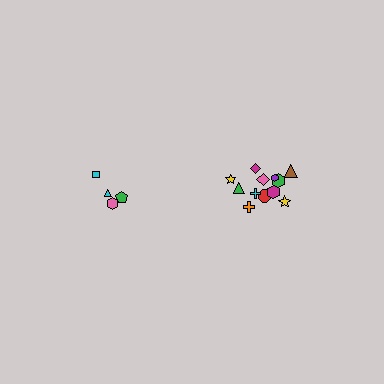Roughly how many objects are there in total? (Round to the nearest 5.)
Roughly 15 objects in total.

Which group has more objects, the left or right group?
The right group.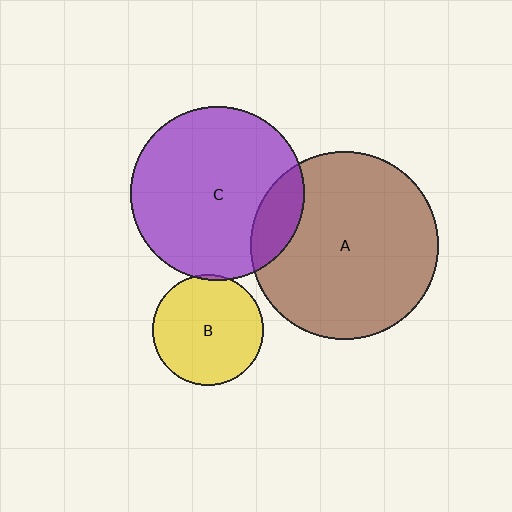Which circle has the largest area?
Circle A (brown).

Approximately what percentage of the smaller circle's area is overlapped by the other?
Approximately 5%.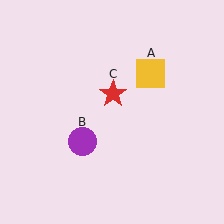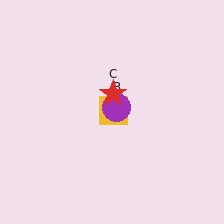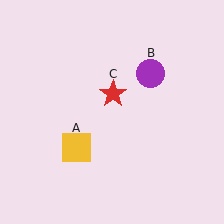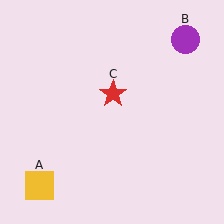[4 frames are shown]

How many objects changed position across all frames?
2 objects changed position: yellow square (object A), purple circle (object B).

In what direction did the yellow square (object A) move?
The yellow square (object A) moved down and to the left.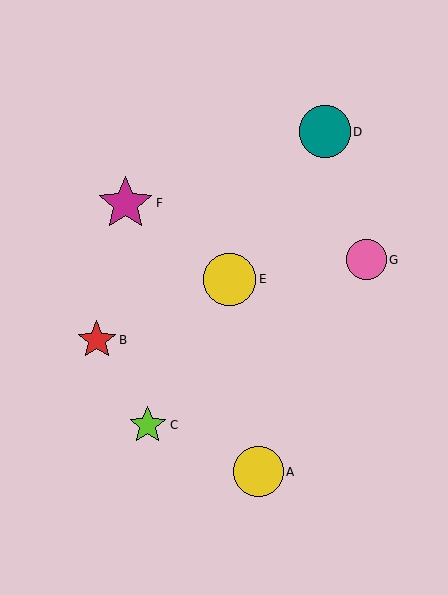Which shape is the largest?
The magenta star (labeled F) is the largest.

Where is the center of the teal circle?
The center of the teal circle is at (325, 132).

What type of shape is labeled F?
Shape F is a magenta star.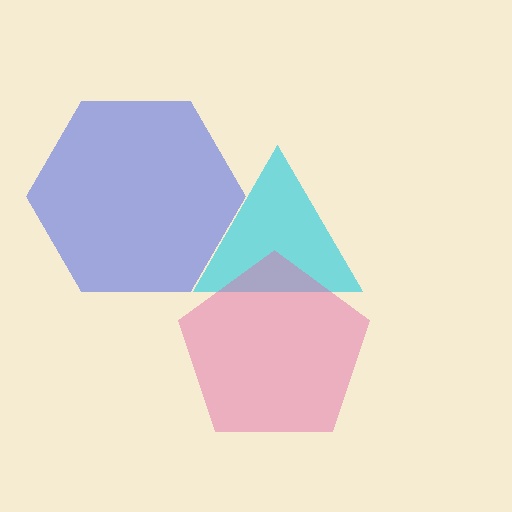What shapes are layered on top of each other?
The layered shapes are: a cyan triangle, a blue hexagon, a pink pentagon.